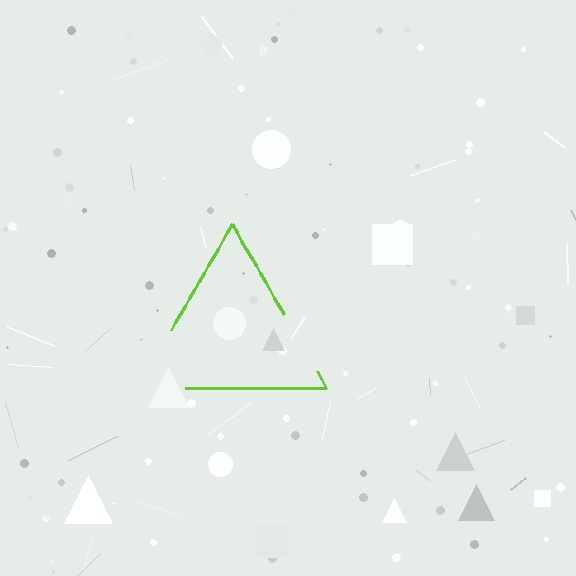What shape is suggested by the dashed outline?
The dashed outline suggests a triangle.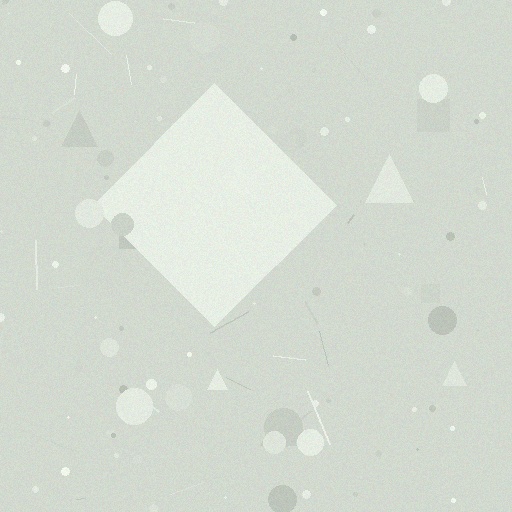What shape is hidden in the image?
A diamond is hidden in the image.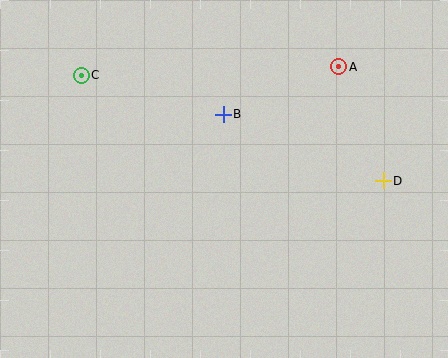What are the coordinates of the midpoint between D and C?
The midpoint between D and C is at (232, 128).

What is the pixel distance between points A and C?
The distance between A and C is 257 pixels.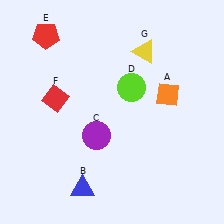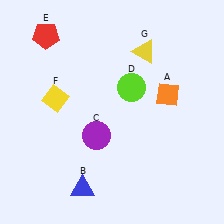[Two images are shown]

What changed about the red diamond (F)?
In Image 1, F is red. In Image 2, it changed to yellow.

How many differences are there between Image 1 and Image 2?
There is 1 difference between the two images.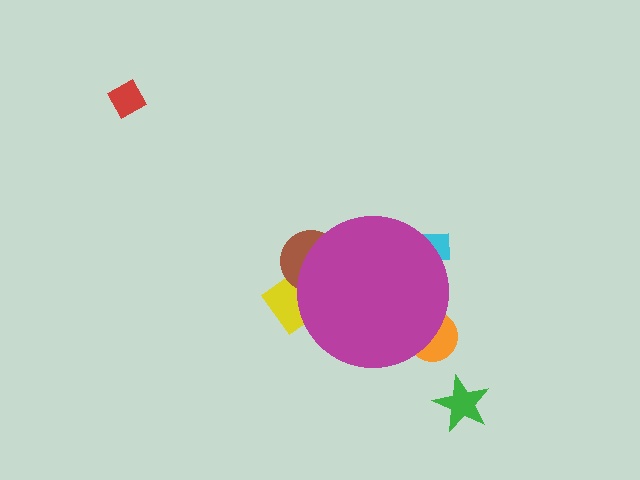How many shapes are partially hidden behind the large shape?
4 shapes are partially hidden.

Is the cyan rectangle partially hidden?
Yes, the cyan rectangle is partially hidden behind the magenta circle.